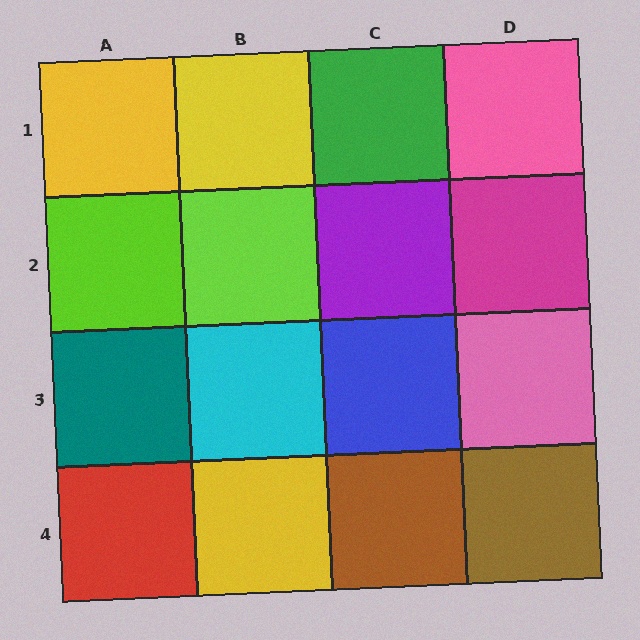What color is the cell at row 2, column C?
Purple.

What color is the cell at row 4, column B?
Yellow.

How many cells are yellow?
3 cells are yellow.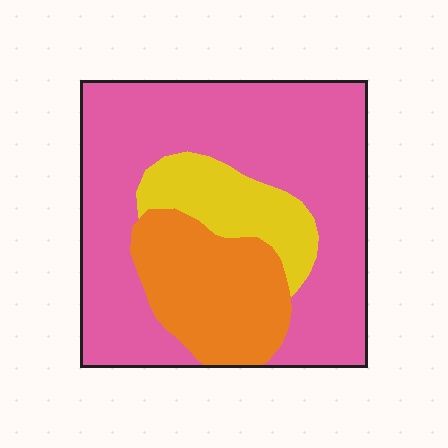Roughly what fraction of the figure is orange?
Orange covers around 20% of the figure.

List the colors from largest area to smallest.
From largest to smallest: pink, orange, yellow.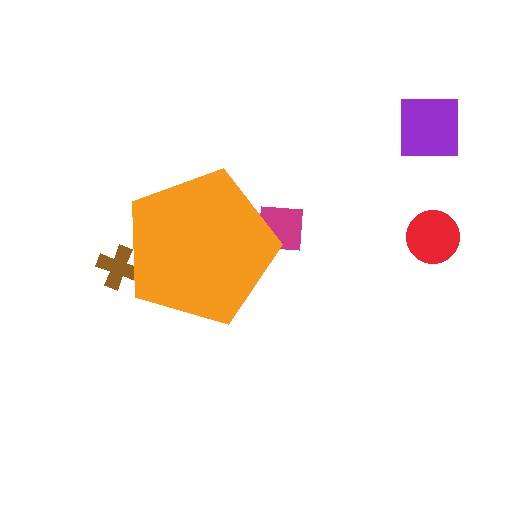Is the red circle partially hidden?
No, the red circle is fully visible.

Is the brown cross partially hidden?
Yes, the brown cross is partially hidden behind the orange pentagon.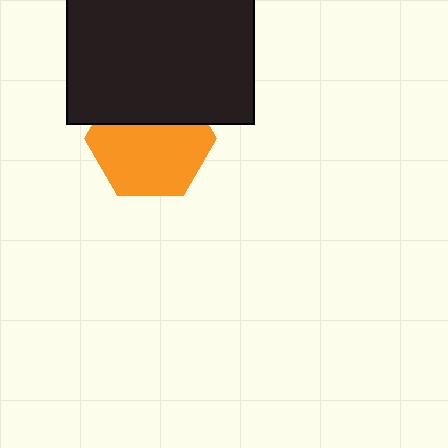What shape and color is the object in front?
The object in front is a black rectangle.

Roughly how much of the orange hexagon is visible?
About half of it is visible (roughly 64%).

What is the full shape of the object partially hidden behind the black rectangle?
The partially hidden object is an orange hexagon.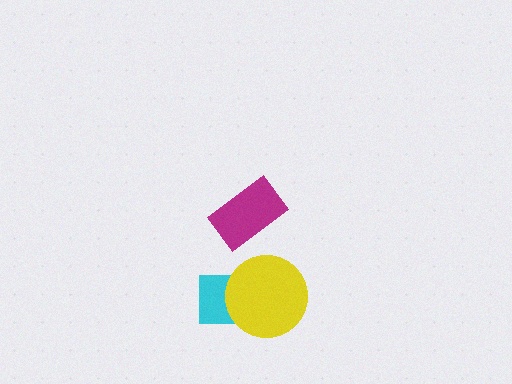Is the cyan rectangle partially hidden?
Yes, it is partially covered by another shape.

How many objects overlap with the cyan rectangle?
1 object overlaps with the cyan rectangle.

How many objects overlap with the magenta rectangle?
0 objects overlap with the magenta rectangle.